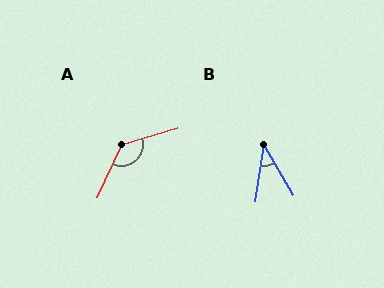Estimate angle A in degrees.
Approximately 131 degrees.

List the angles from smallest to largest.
B (39°), A (131°).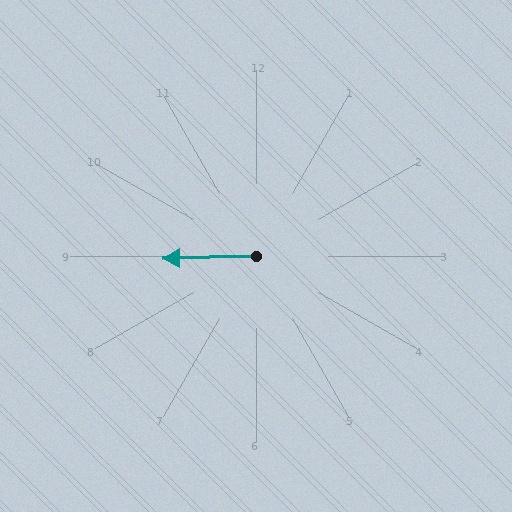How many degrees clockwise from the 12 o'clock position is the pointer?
Approximately 268 degrees.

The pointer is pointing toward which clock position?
Roughly 9 o'clock.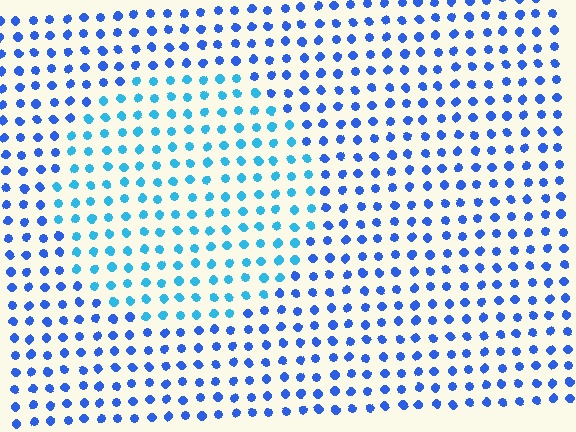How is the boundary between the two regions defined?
The boundary is defined purely by a slight shift in hue (about 29 degrees). Spacing, size, and orientation are identical on both sides.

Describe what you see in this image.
The image is filled with small blue elements in a uniform arrangement. A circle-shaped region is visible where the elements are tinted to a slightly different hue, forming a subtle color boundary.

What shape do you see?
I see a circle.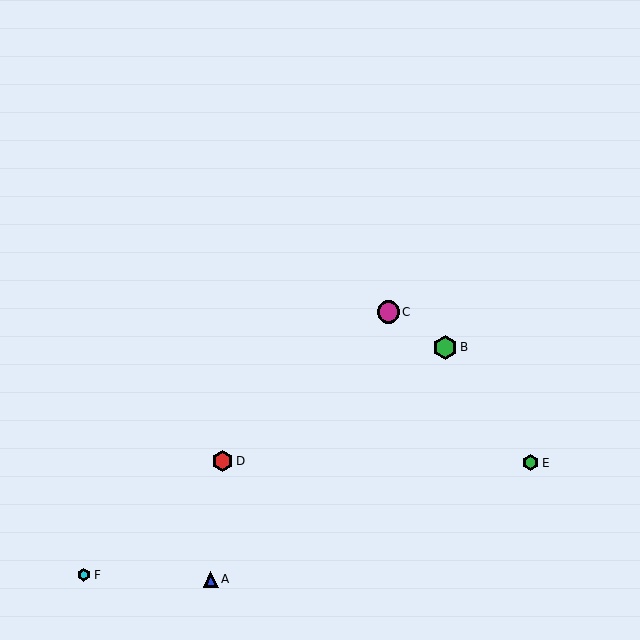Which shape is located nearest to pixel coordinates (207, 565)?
The blue triangle (labeled A) at (211, 579) is nearest to that location.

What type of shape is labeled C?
Shape C is a magenta circle.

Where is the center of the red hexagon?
The center of the red hexagon is at (222, 461).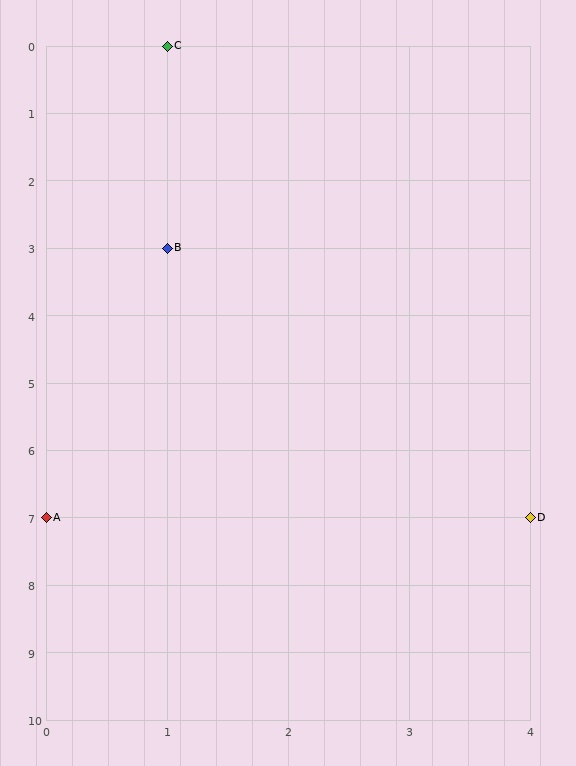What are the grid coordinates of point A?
Point A is at grid coordinates (0, 7).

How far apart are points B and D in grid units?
Points B and D are 3 columns and 4 rows apart (about 5.0 grid units diagonally).